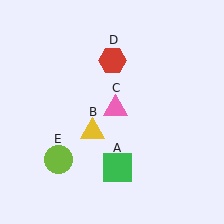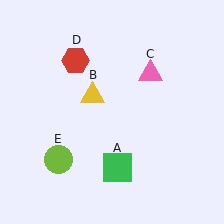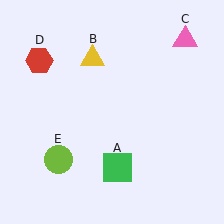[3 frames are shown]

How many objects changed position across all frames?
3 objects changed position: yellow triangle (object B), pink triangle (object C), red hexagon (object D).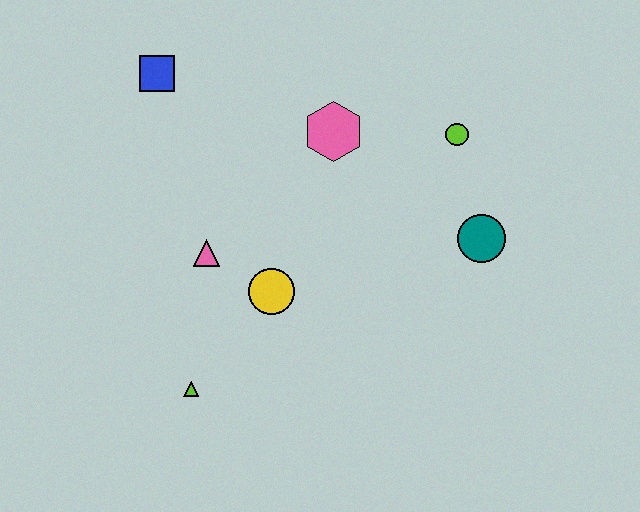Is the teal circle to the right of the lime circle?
Yes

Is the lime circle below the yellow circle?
No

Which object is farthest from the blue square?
The teal circle is farthest from the blue square.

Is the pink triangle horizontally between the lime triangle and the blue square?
No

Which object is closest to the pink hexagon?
The lime circle is closest to the pink hexagon.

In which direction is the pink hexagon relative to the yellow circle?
The pink hexagon is above the yellow circle.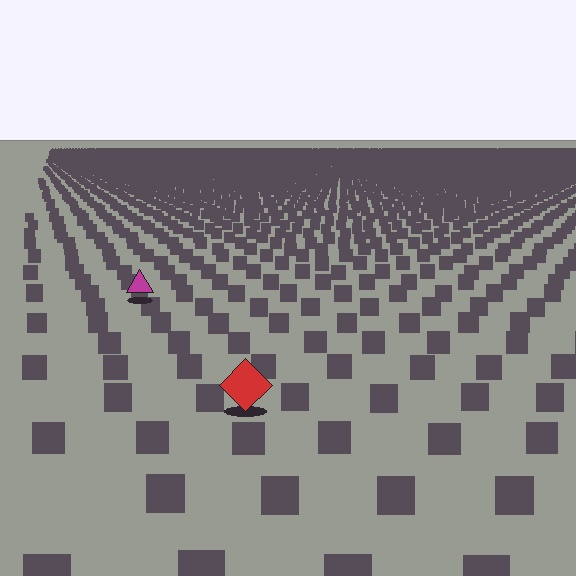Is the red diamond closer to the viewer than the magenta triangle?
Yes. The red diamond is closer — you can tell from the texture gradient: the ground texture is coarser near it.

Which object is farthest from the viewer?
The magenta triangle is farthest from the viewer. It appears smaller and the ground texture around it is denser.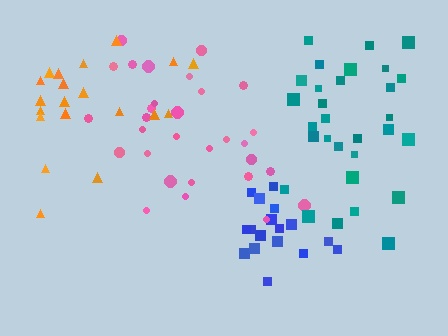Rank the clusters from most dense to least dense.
blue, pink, teal, orange.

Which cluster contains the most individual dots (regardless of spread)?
Pink (30).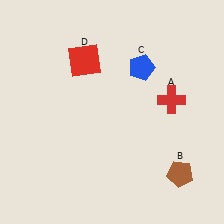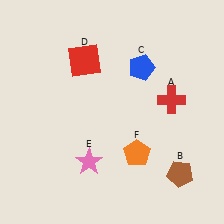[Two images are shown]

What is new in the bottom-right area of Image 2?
An orange pentagon (F) was added in the bottom-right area of Image 2.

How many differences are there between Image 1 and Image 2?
There are 2 differences between the two images.